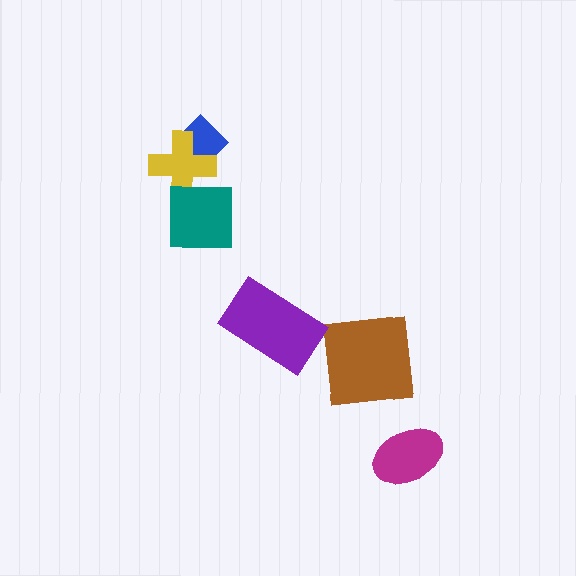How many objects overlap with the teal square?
1 object overlaps with the teal square.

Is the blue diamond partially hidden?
Yes, it is partially covered by another shape.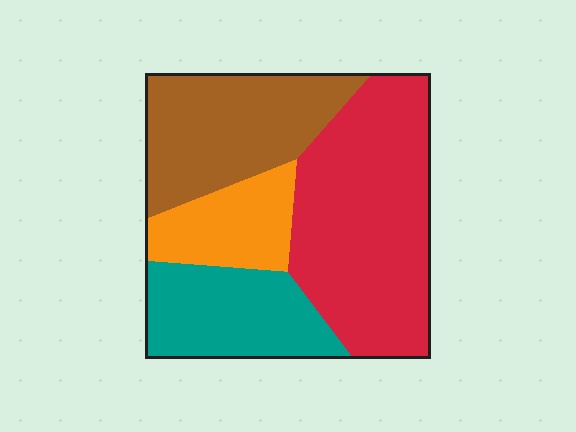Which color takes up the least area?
Orange, at roughly 15%.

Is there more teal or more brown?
Brown.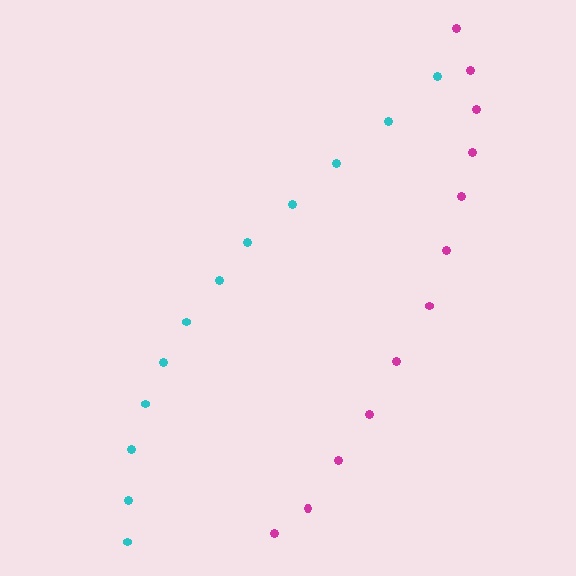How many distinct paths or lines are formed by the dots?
There are 2 distinct paths.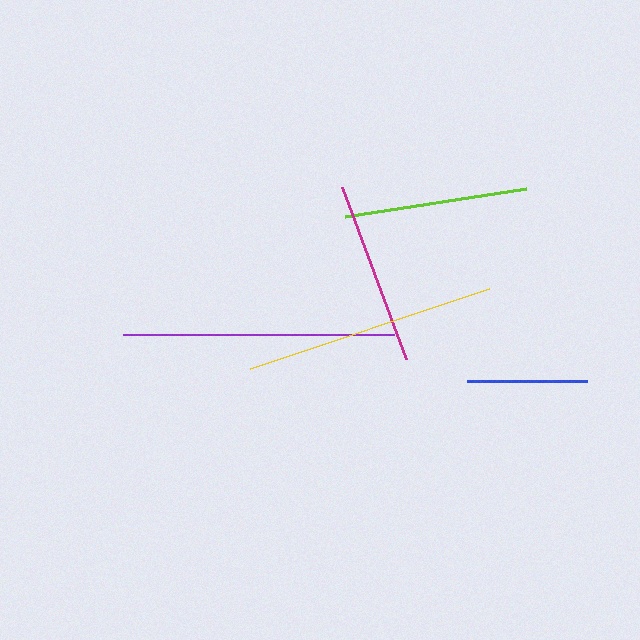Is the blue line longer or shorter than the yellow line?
The yellow line is longer than the blue line.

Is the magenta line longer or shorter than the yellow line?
The yellow line is longer than the magenta line.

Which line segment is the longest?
The purple line is the longest at approximately 271 pixels.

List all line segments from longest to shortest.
From longest to shortest: purple, yellow, magenta, lime, blue.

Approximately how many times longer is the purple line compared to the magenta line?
The purple line is approximately 1.5 times the length of the magenta line.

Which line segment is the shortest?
The blue line is the shortest at approximately 119 pixels.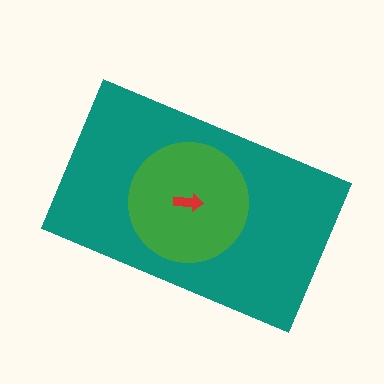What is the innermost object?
The red arrow.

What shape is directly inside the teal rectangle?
The green circle.